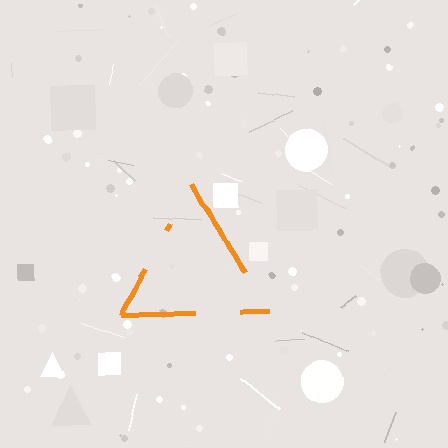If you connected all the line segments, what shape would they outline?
They would outline a triangle.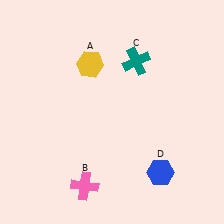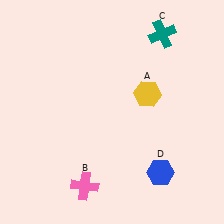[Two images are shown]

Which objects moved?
The objects that moved are: the yellow hexagon (A), the teal cross (C).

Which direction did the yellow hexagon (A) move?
The yellow hexagon (A) moved right.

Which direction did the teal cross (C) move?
The teal cross (C) moved up.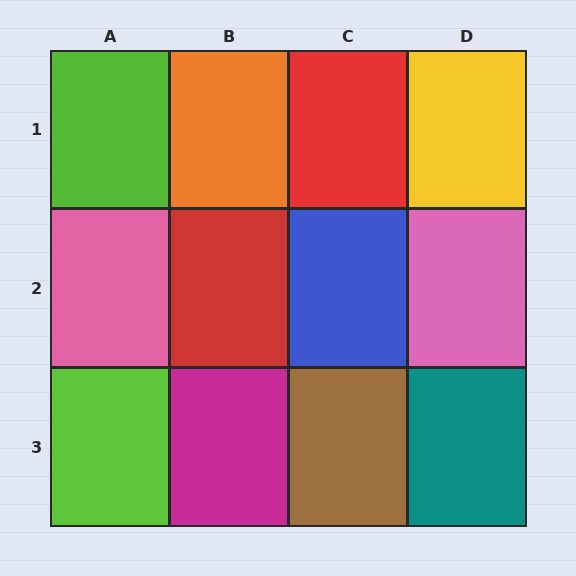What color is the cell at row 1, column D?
Yellow.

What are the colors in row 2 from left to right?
Pink, red, blue, pink.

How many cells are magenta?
1 cell is magenta.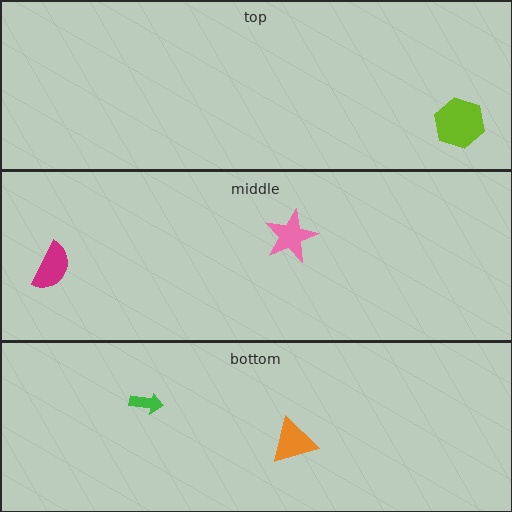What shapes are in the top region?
The lime hexagon.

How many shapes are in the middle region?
2.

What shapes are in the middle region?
The magenta semicircle, the pink star.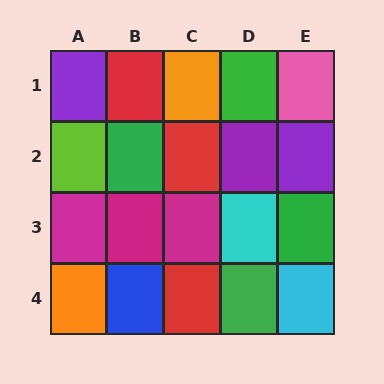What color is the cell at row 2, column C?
Red.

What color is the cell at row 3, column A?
Magenta.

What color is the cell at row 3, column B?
Magenta.